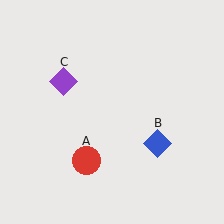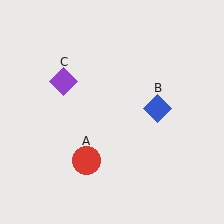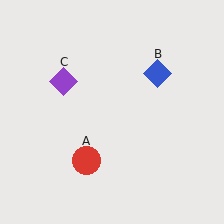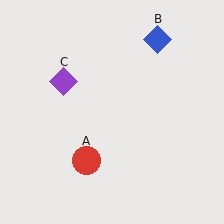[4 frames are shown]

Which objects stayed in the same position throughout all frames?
Red circle (object A) and purple diamond (object C) remained stationary.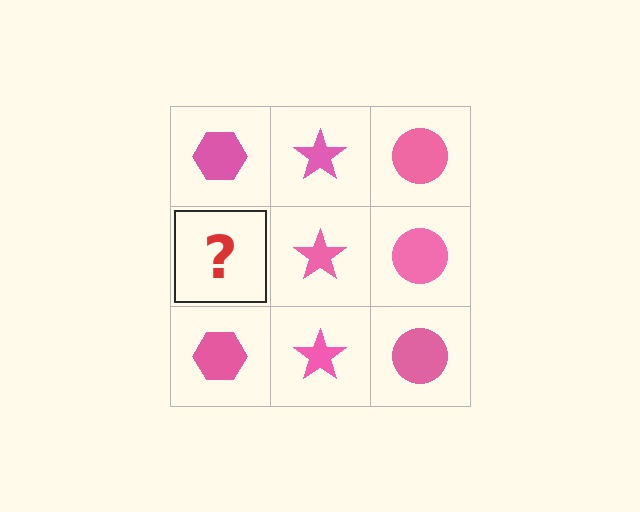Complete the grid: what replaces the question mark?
The question mark should be replaced with a pink hexagon.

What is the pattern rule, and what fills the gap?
The rule is that each column has a consistent shape. The gap should be filled with a pink hexagon.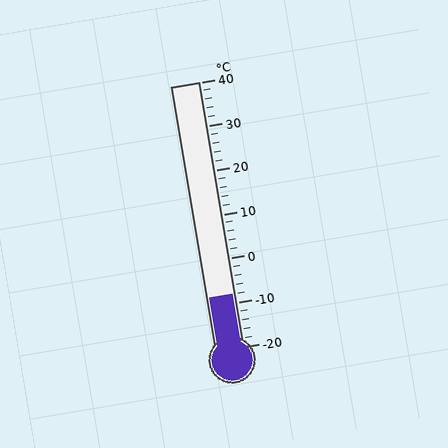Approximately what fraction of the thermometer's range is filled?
The thermometer is filled to approximately 20% of its range.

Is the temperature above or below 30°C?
The temperature is below 30°C.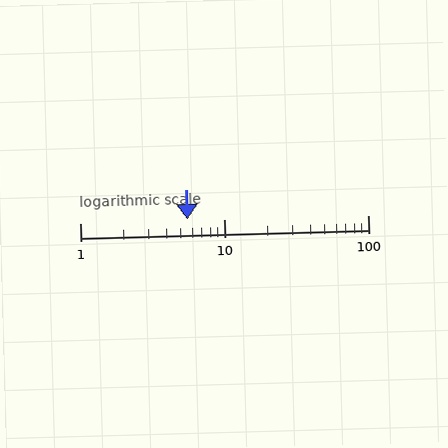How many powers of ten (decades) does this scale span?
The scale spans 2 decades, from 1 to 100.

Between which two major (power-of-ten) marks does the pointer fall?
The pointer is between 1 and 10.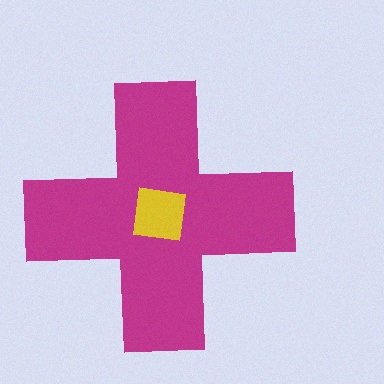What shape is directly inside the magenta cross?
The yellow square.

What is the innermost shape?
The yellow square.